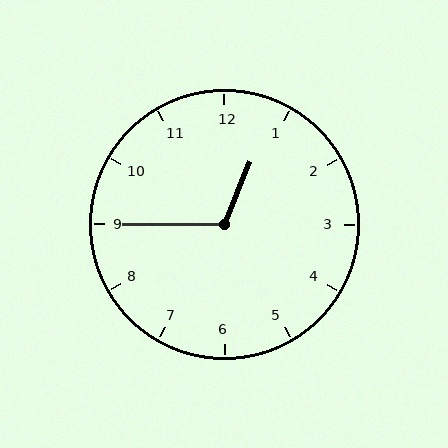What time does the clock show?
12:45.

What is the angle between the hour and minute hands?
Approximately 112 degrees.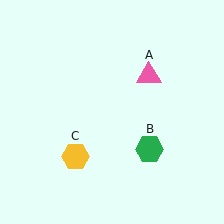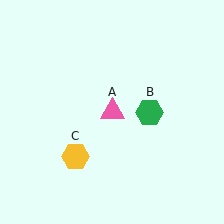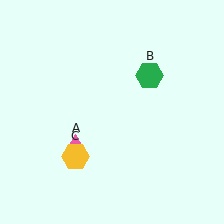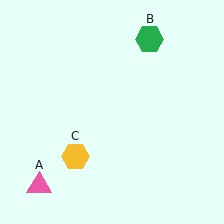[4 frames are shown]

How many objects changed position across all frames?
2 objects changed position: pink triangle (object A), green hexagon (object B).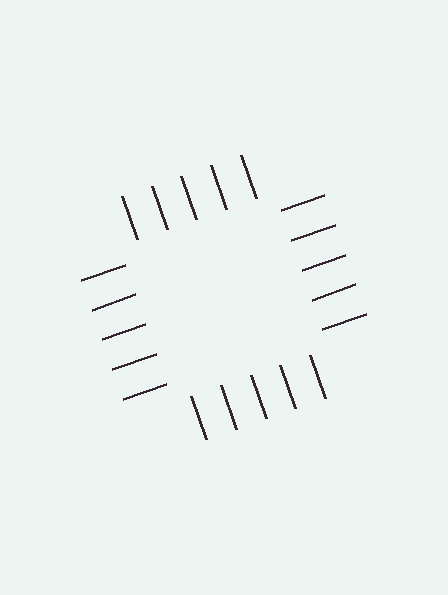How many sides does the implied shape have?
4 sides — the line-ends trace a square.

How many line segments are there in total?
20 — 5 along each of the 4 edges.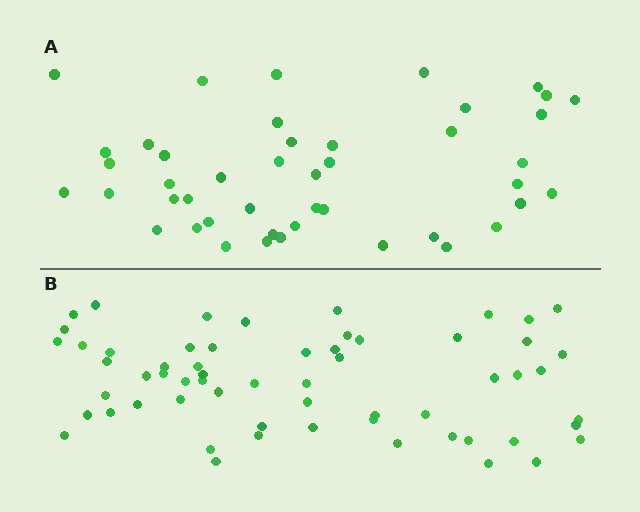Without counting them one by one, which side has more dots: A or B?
Region B (the bottom region) has more dots.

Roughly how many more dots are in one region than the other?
Region B has approximately 15 more dots than region A.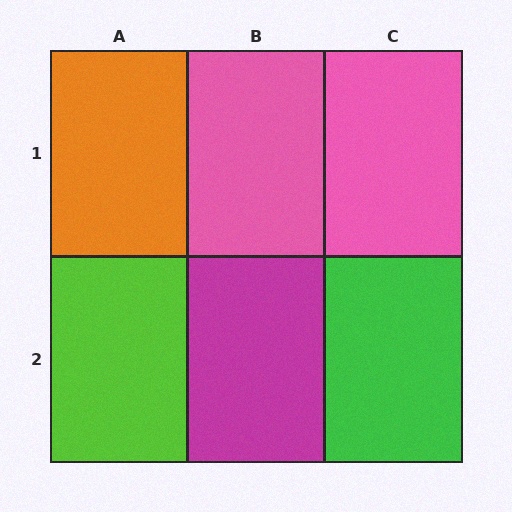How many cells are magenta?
1 cell is magenta.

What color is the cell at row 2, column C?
Green.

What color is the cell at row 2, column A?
Lime.